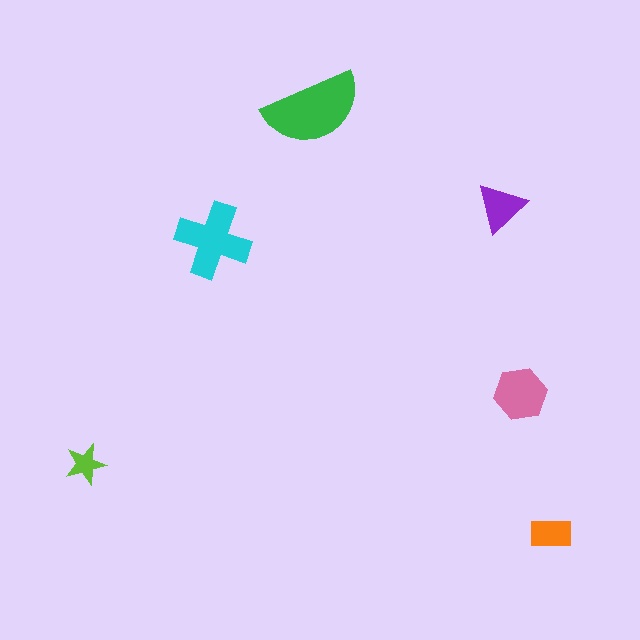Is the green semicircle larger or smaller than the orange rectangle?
Larger.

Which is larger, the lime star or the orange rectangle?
The orange rectangle.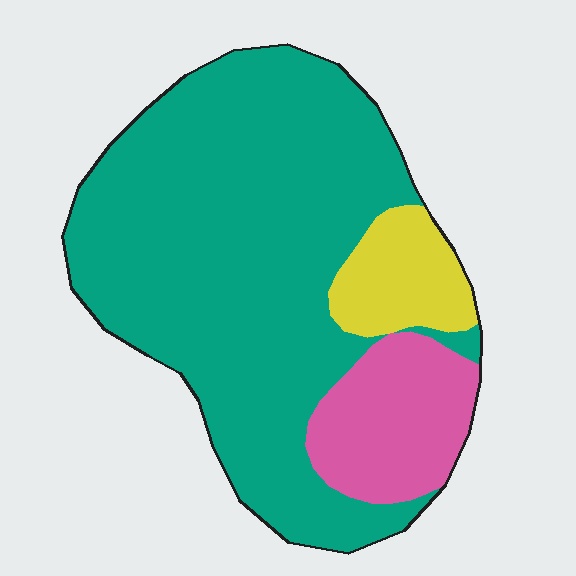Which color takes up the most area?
Teal, at roughly 75%.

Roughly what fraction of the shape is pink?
Pink covers roughly 15% of the shape.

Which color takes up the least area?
Yellow, at roughly 10%.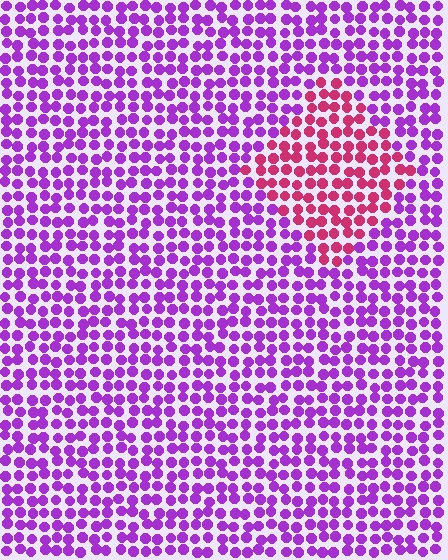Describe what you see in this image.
The image is filled with small purple elements in a uniform arrangement. A diamond-shaped region is visible where the elements are tinted to a slightly different hue, forming a subtle color boundary.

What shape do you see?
I see a diamond.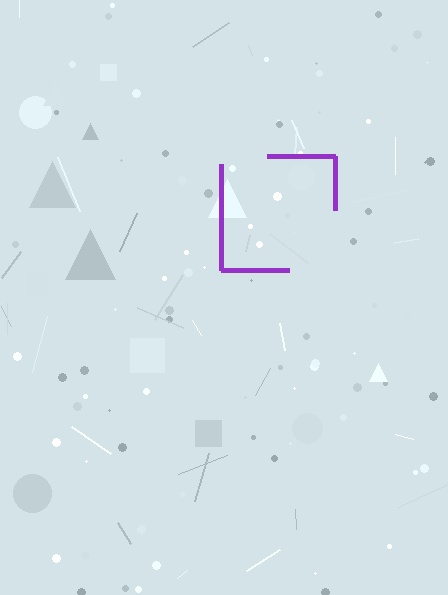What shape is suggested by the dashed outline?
The dashed outline suggests a square.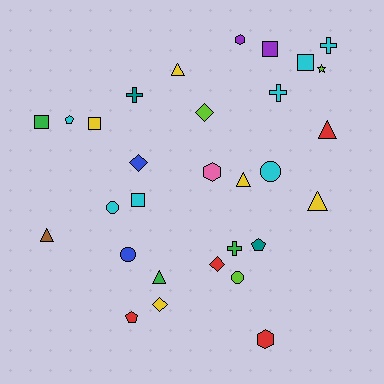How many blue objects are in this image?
There are 2 blue objects.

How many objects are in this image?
There are 30 objects.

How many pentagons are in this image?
There are 3 pentagons.